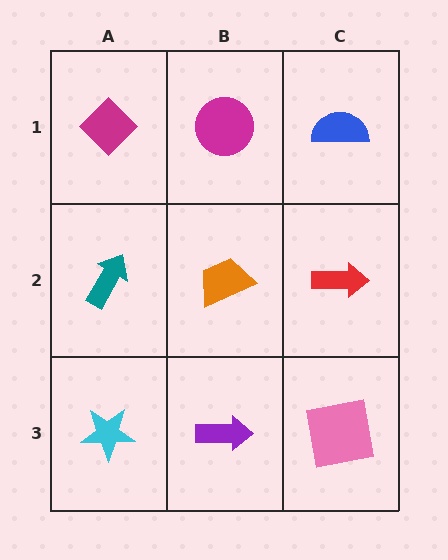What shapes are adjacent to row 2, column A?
A magenta diamond (row 1, column A), a cyan star (row 3, column A), an orange trapezoid (row 2, column B).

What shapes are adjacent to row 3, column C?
A red arrow (row 2, column C), a purple arrow (row 3, column B).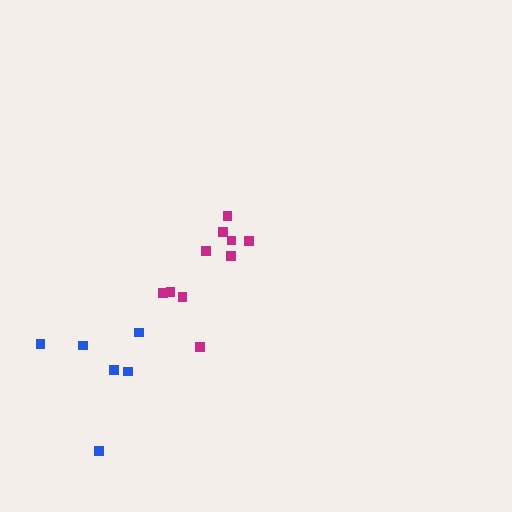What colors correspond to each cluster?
The clusters are colored: magenta, blue.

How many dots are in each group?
Group 1: 10 dots, Group 2: 6 dots (16 total).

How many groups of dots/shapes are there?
There are 2 groups.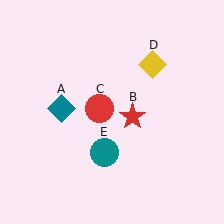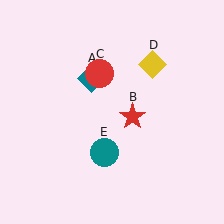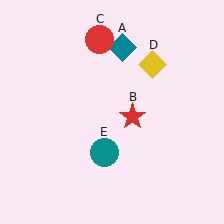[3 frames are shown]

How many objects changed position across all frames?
2 objects changed position: teal diamond (object A), red circle (object C).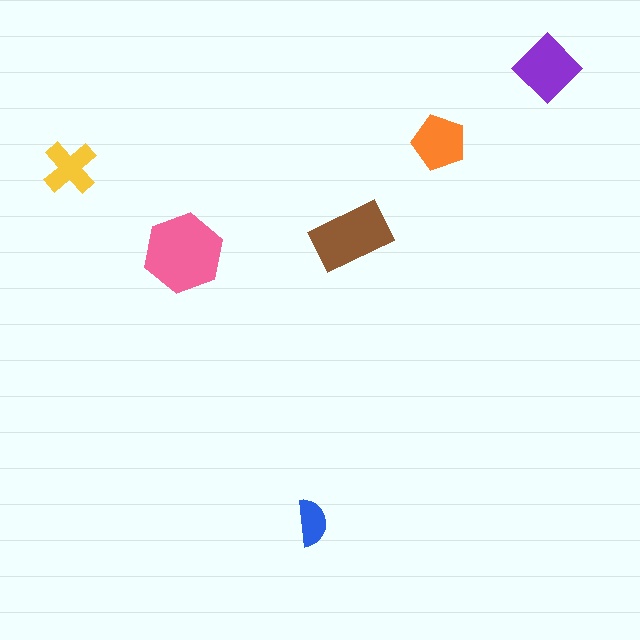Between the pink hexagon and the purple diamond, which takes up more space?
The pink hexagon.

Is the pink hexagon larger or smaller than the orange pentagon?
Larger.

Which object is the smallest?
The blue semicircle.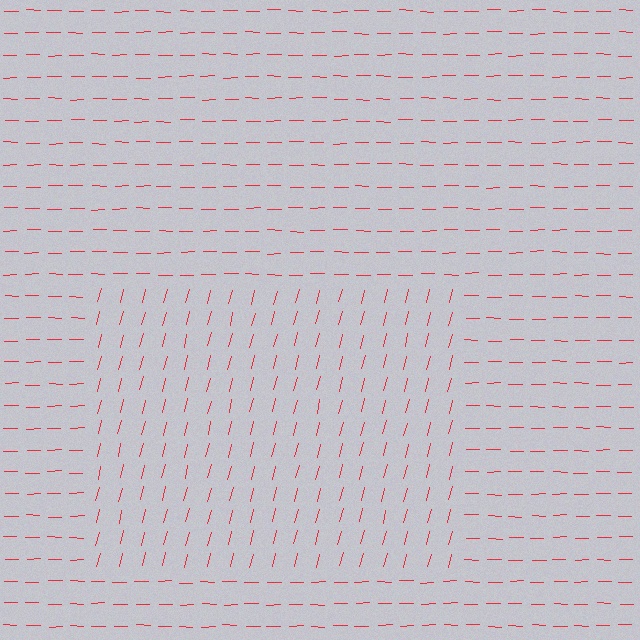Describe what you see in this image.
The image is filled with small red line segments. A rectangle region in the image has lines oriented differently from the surrounding lines, creating a visible texture boundary.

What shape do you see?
I see a rectangle.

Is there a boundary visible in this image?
Yes, there is a texture boundary formed by a change in line orientation.